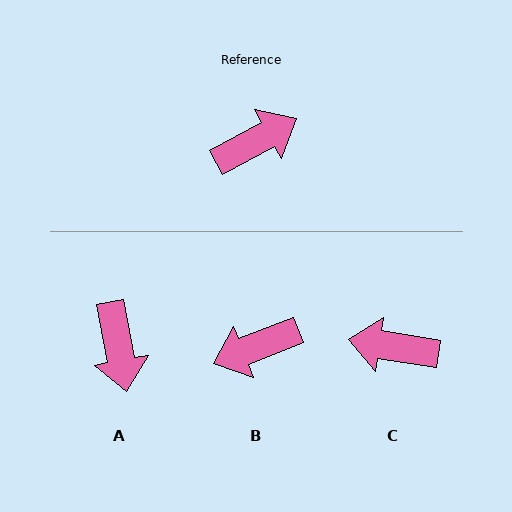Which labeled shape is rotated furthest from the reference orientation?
B, about 173 degrees away.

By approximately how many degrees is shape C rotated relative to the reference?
Approximately 142 degrees counter-clockwise.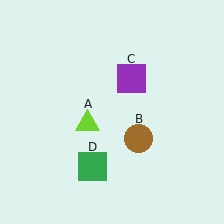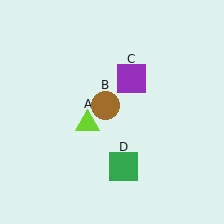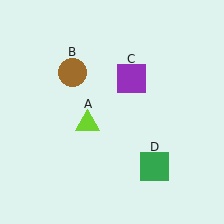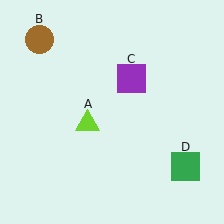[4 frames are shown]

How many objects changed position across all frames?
2 objects changed position: brown circle (object B), green square (object D).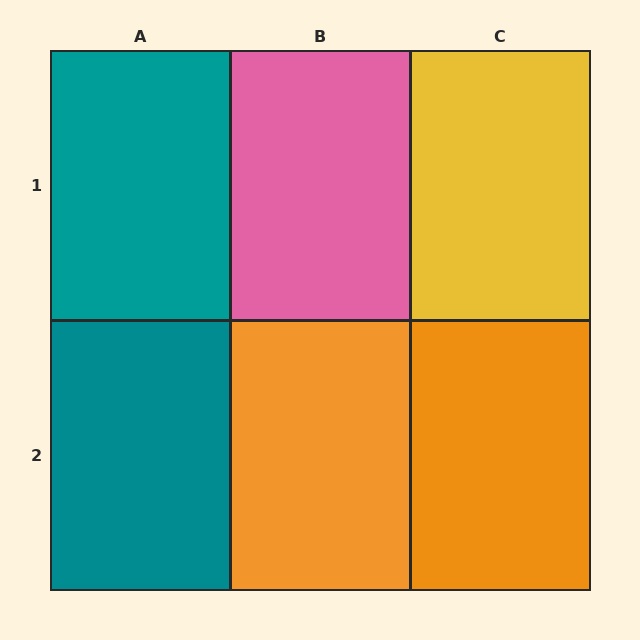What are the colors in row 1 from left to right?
Teal, pink, yellow.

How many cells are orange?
2 cells are orange.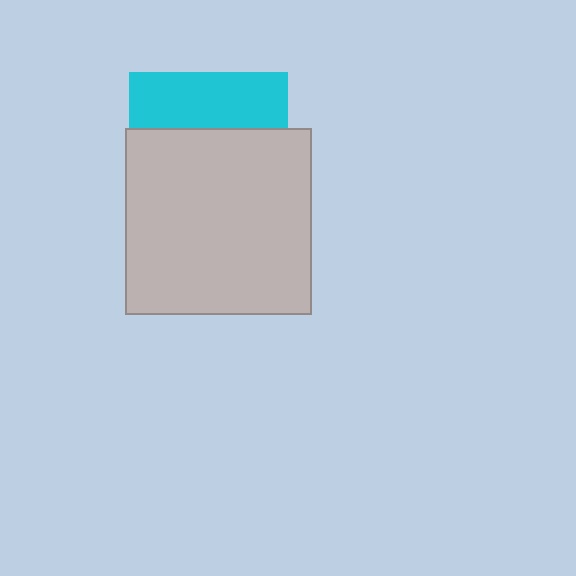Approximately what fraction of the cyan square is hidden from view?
Roughly 65% of the cyan square is hidden behind the light gray square.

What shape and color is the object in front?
The object in front is a light gray square.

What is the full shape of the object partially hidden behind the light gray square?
The partially hidden object is a cyan square.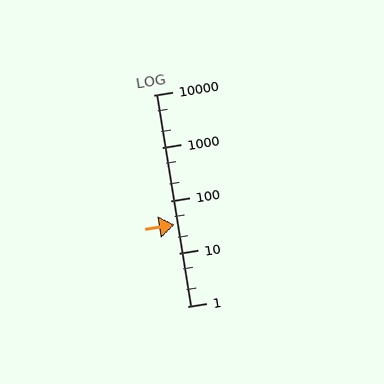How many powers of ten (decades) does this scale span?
The scale spans 4 decades, from 1 to 10000.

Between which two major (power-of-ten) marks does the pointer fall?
The pointer is between 10 and 100.